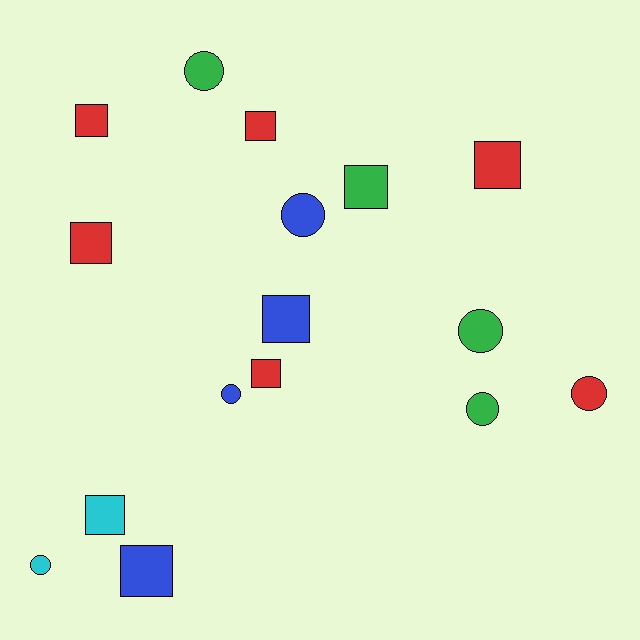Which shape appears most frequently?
Square, with 9 objects.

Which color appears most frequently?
Red, with 6 objects.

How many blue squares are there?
There are 2 blue squares.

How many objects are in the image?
There are 16 objects.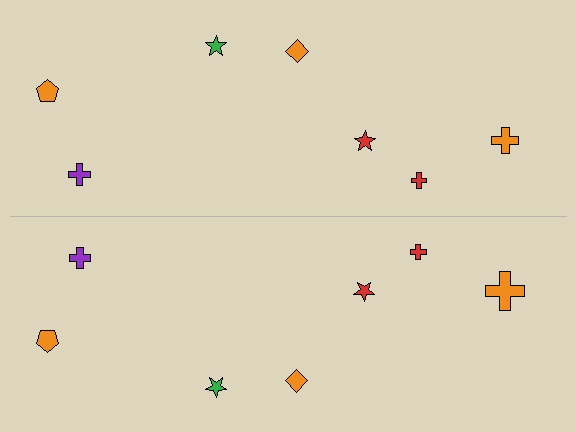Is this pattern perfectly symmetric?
No, the pattern is not perfectly symmetric. The orange cross on the bottom side has a different size than its mirror counterpart.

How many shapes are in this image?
There are 14 shapes in this image.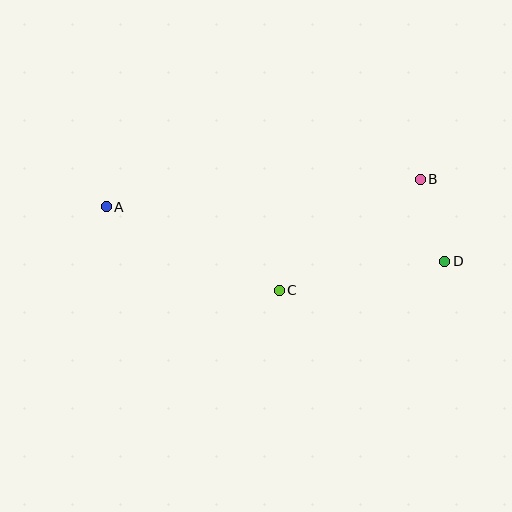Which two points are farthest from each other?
Points A and D are farthest from each other.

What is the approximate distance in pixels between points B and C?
The distance between B and C is approximately 180 pixels.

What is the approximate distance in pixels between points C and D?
The distance between C and D is approximately 168 pixels.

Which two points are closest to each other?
Points B and D are closest to each other.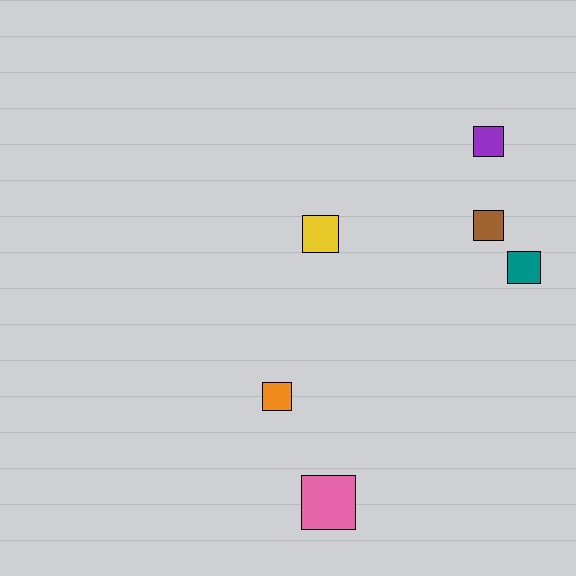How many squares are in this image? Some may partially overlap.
There are 6 squares.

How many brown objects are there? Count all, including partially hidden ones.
There is 1 brown object.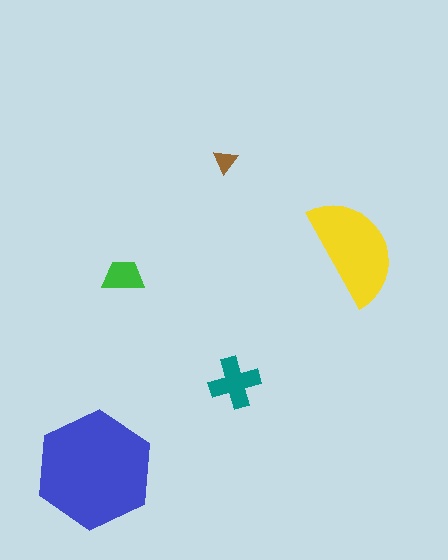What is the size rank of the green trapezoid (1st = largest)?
4th.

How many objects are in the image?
There are 5 objects in the image.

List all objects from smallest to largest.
The brown triangle, the green trapezoid, the teal cross, the yellow semicircle, the blue hexagon.